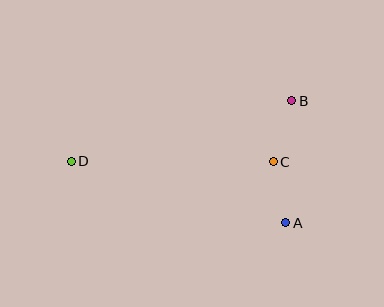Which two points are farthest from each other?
Points B and D are farthest from each other.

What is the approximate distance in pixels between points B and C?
The distance between B and C is approximately 64 pixels.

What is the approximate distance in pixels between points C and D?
The distance between C and D is approximately 202 pixels.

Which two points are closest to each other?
Points A and C are closest to each other.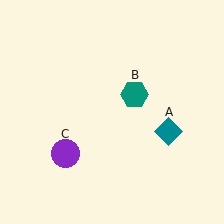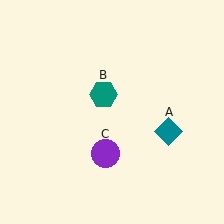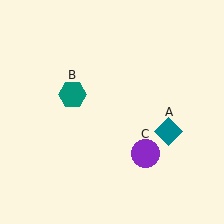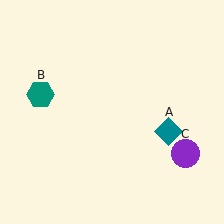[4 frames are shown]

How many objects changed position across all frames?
2 objects changed position: teal hexagon (object B), purple circle (object C).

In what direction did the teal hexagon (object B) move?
The teal hexagon (object B) moved left.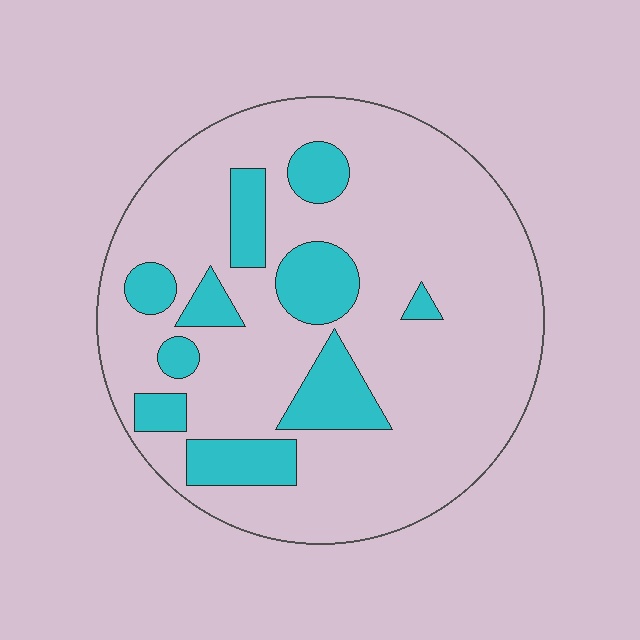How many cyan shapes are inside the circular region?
10.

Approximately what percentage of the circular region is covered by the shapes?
Approximately 20%.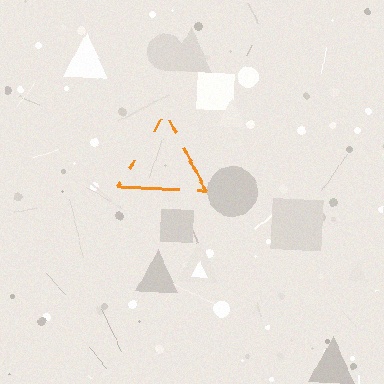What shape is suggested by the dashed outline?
The dashed outline suggests a triangle.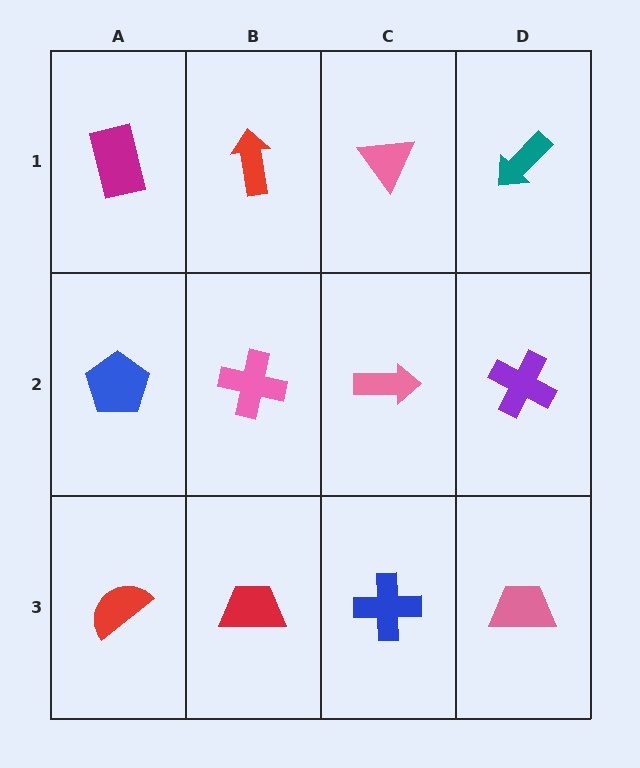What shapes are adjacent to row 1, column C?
A pink arrow (row 2, column C), a red arrow (row 1, column B), a teal arrow (row 1, column D).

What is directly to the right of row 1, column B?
A pink triangle.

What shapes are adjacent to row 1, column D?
A purple cross (row 2, column D), a pink triangle (row 1, column C).